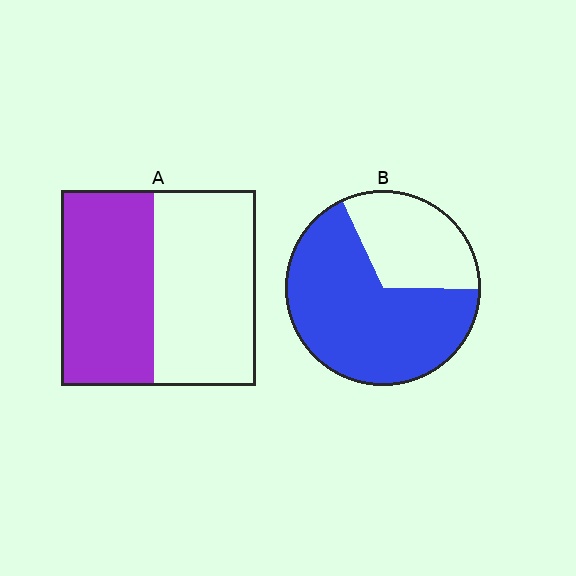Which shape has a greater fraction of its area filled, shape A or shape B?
Shape B.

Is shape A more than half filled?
Roughly half.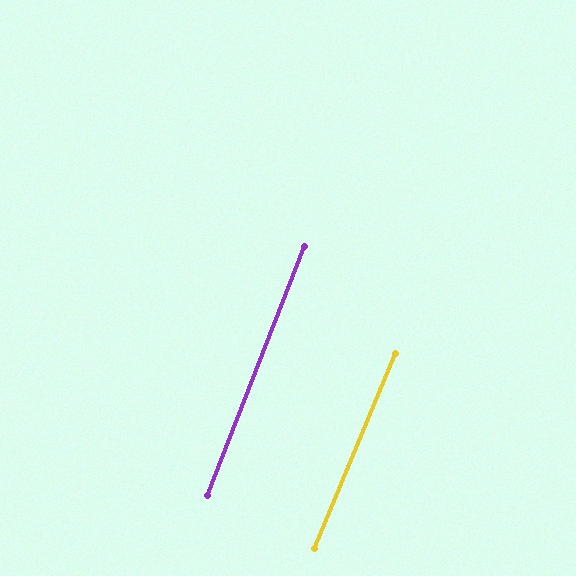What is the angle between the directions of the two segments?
Approximately 1 degree.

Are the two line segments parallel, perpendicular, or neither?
Parallel — their directions differ by only 1.3°.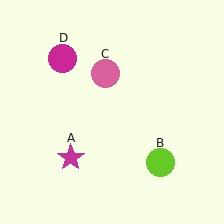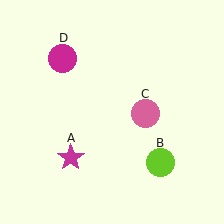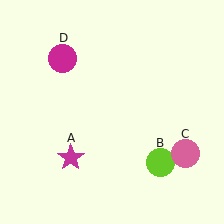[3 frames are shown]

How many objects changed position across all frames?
1 object changed position: pink circle (object C).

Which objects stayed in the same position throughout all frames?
Magenta star (object A) and lime circle (object B) and magenta circle (object D) remained stationary.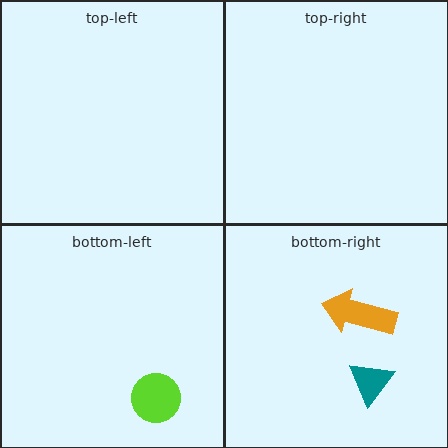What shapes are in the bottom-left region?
The lime circle.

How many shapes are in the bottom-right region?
2.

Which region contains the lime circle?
The bottom-left region.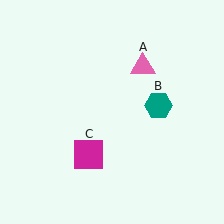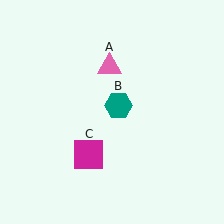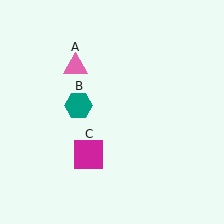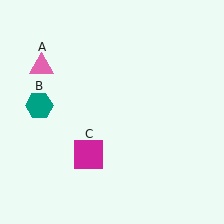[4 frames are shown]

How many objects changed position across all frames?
2 objects changed position: pink triangle (object A), teal hexagon (object B).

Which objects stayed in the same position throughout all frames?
Magenta square (object C) remained stationary.